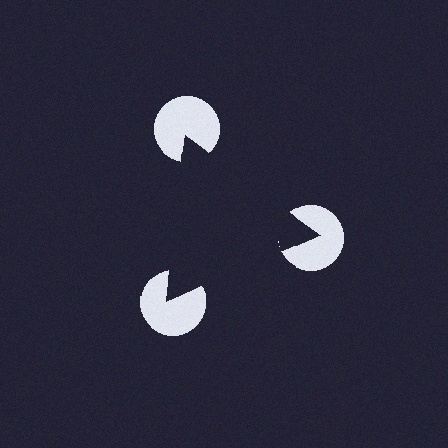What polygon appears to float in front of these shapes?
An illusory triangle — its edges are inferred from the aligned wedge cuts in the pac-man discs, not physically drawn.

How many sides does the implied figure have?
3 sides.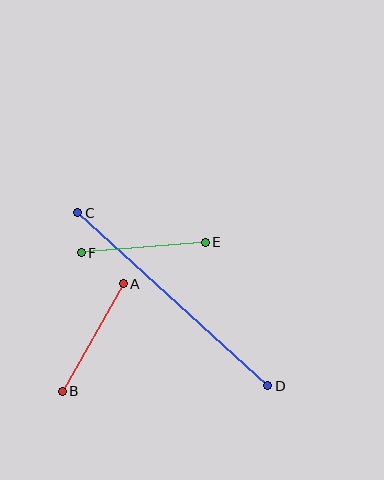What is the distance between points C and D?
The distance is approximately 257 pixels.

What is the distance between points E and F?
The distance is approximately 124 pixels.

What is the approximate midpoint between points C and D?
The midpoint is at approximately (173, 299) pixels.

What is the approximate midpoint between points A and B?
The midpoint is at approximately (93, 338) pixels.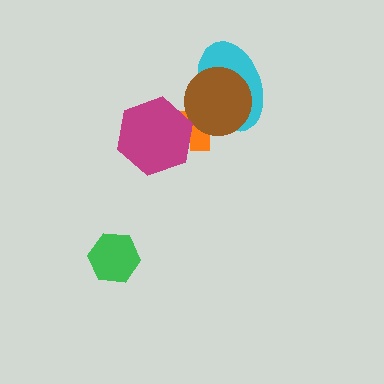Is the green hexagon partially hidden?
No, no other shape covers it.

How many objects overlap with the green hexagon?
0 objects overlap with the green hexagon.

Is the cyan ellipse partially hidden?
Yes, it is partially covered by another shape.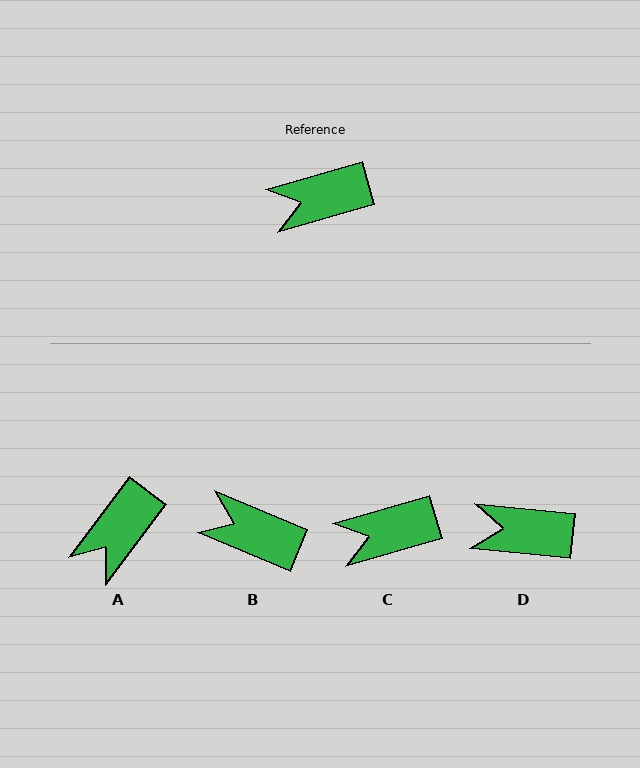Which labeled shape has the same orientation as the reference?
C.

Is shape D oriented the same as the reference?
No, it is off by about 22 degrees.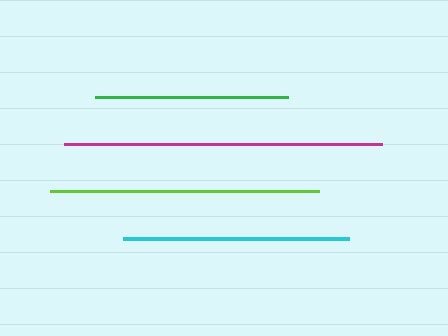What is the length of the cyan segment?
The cyan segment is approximately 226 pixels long.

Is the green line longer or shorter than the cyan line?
The cyan line is longer than the green line.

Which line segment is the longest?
The magenta line is the longest at approximately 318 pixels.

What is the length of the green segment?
The green segment is approximately 192 pixels long.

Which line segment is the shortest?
The green line is the shortest at approximately 192 pixels.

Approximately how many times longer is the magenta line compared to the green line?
The magenta line is approximately 1.6 times the length of the green line.